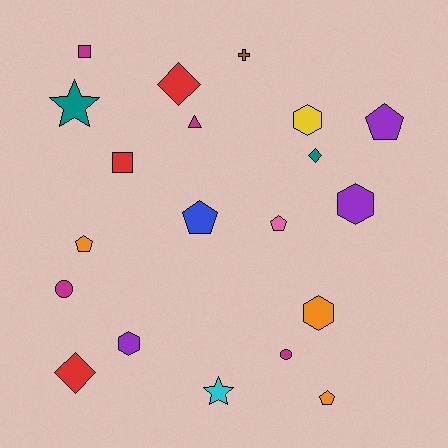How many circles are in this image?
There are 2 circles.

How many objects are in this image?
There are 20 objects.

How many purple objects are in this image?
There are 3 purple objects.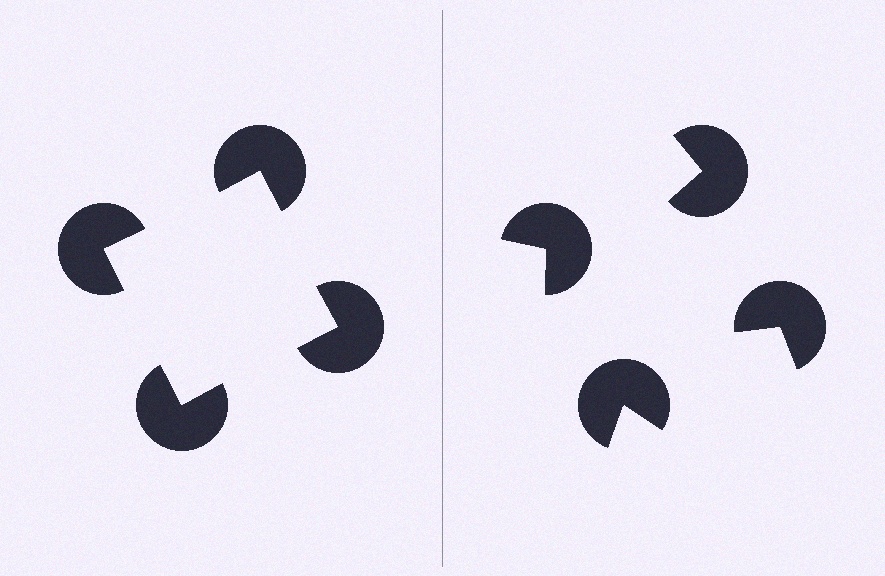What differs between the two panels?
The pac-man discs are positioned identically on both sides; only the wedge orientations differ. On the left they align to a square; on the right they are misaligned.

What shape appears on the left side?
An illusory square.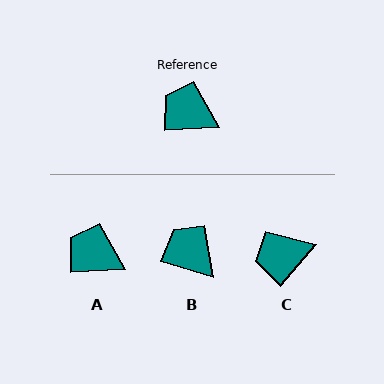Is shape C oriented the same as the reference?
No, it is off by about 46 degrees.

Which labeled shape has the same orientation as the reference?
A.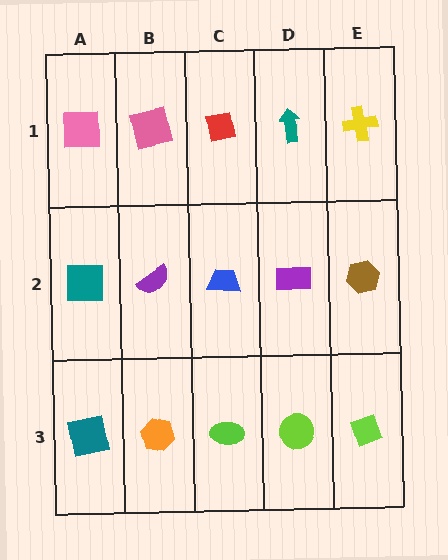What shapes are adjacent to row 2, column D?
A teal arrow (row 1, column D), a lime circle (row 3, column D), a blue trapezoid (row 2, column C), a brown hexagon (row 2, column E).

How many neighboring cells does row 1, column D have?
3.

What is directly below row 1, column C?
A blue trapezoid.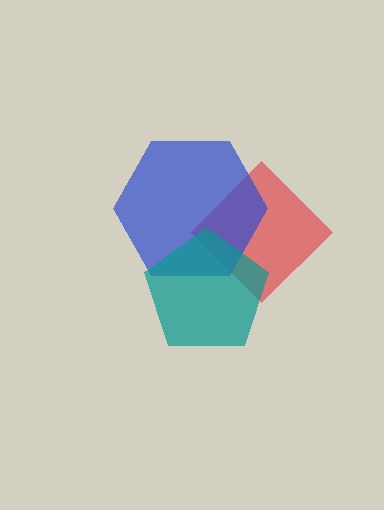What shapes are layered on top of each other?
The layered shapes are: a red diamond, a blue hexagon, a teal pentagon.